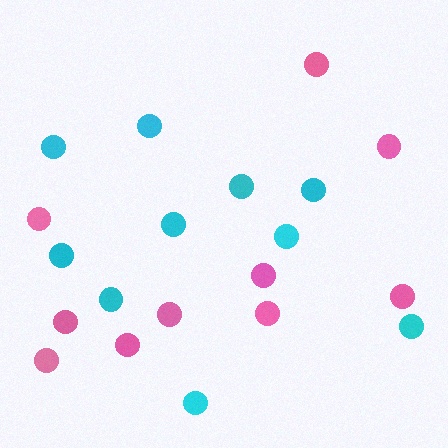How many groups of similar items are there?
There are 2 groups: one group of cyan circles (10) and one group of pink circles (10).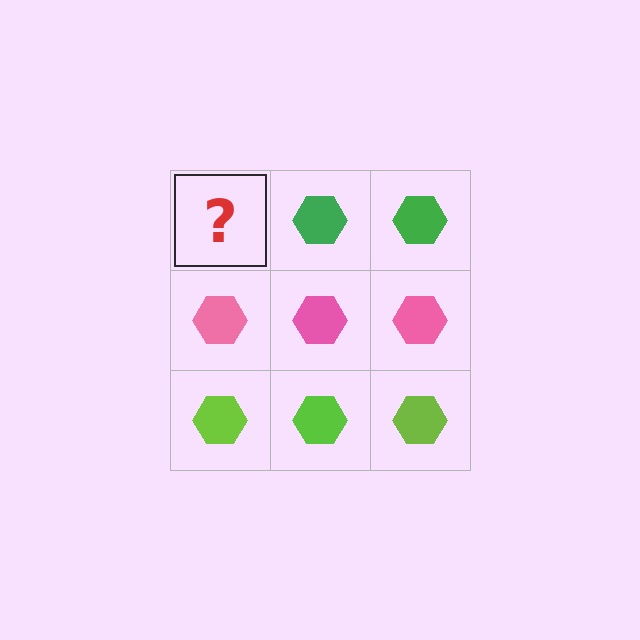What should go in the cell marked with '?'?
The missing cell should contain a green hexagon.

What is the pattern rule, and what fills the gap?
The rule is that each row has a consistent color. The gap should be filled with a green hexagon.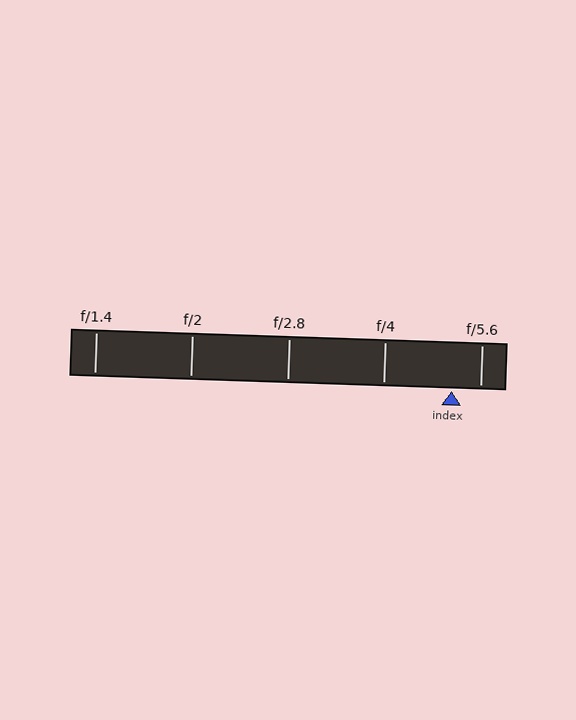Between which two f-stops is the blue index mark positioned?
The index mark is between f/4 and f/5.6.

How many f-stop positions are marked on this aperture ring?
There are 5 f-stop positions marked.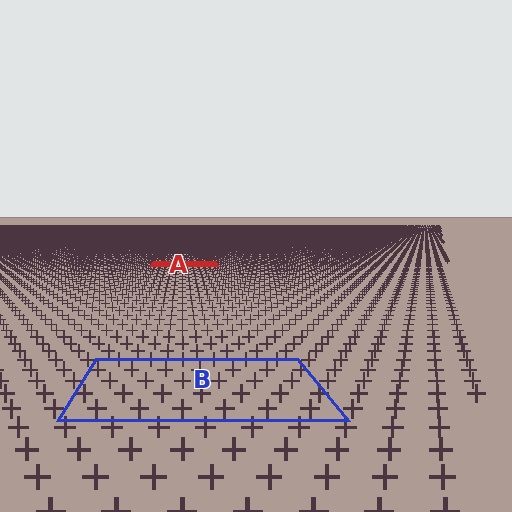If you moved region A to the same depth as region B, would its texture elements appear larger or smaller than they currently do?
They would appear larger. At a closer depth, the same texture elements are projected at a bigger on-screen size.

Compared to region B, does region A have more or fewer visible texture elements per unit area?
Region A has more texture elements per unit area — they are packed more densely because it is farther away.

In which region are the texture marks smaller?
The texture marks are smaller in region A, because it is farther away.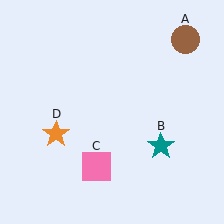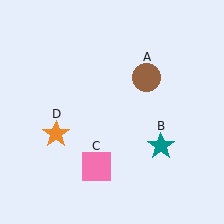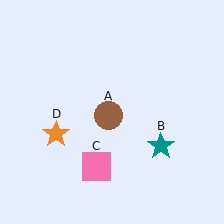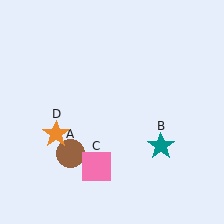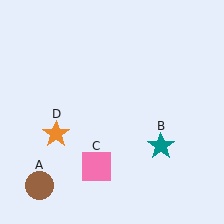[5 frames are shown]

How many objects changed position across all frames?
1 object changed position: brown circle (object A).